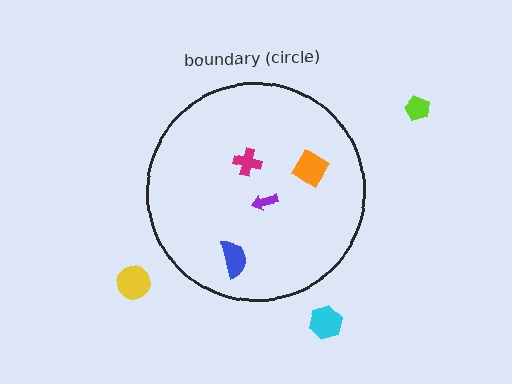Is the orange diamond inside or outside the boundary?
Inside.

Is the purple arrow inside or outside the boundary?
Inside.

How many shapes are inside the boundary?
4 inside, 3 outside.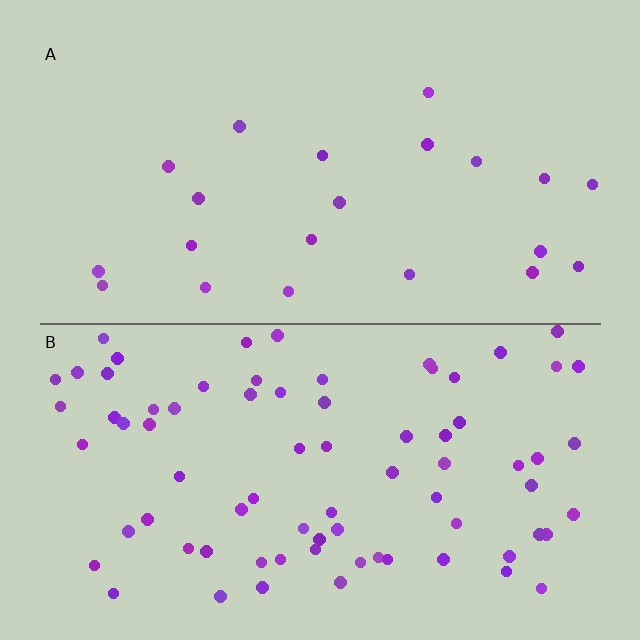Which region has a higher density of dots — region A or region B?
B (the bottom).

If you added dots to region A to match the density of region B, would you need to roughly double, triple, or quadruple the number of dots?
Approximately quadruple.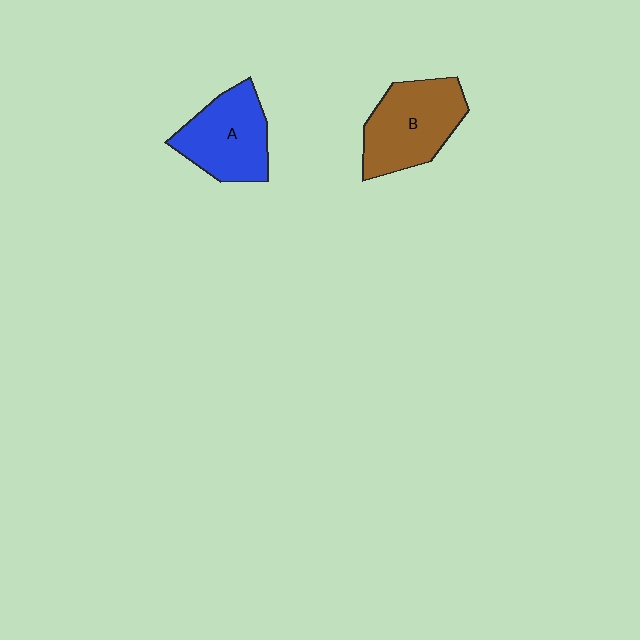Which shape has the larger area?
Shape B (brown).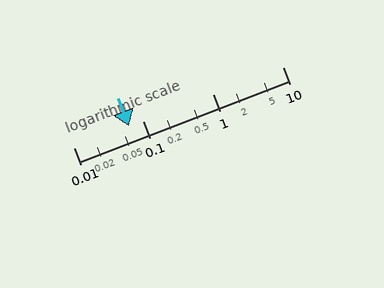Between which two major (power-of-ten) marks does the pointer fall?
The pointer is between 0.01 and 0.1.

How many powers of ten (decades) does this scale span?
The scale spans 3 decades, from 0.01 to 10.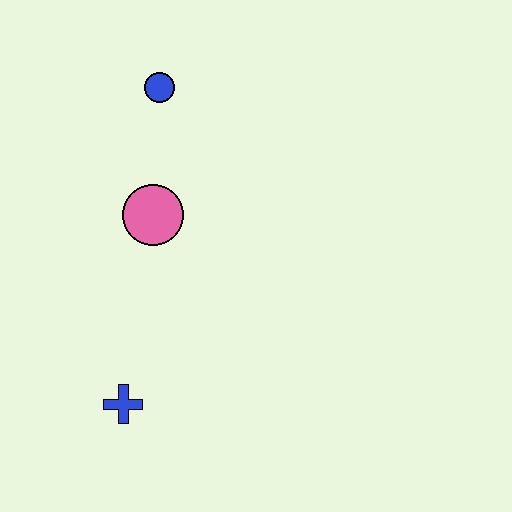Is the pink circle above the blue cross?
Yes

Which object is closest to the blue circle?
The pink circle is closest to the blue circle.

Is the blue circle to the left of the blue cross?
No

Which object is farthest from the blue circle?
The blue cross is farthest from the blue circle.